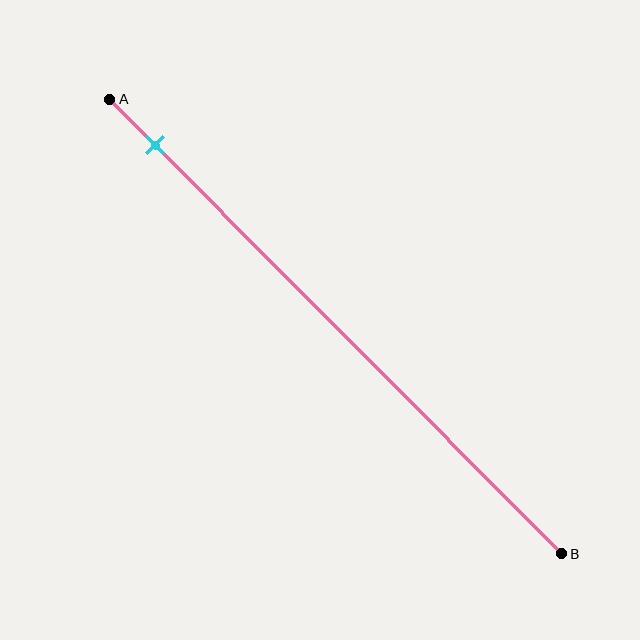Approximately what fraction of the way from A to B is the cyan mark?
The cyan mark is approximately 10% of the way from A to B.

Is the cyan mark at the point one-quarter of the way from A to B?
No, the mark is at about 10% from A, not at the 25% one-quarter point.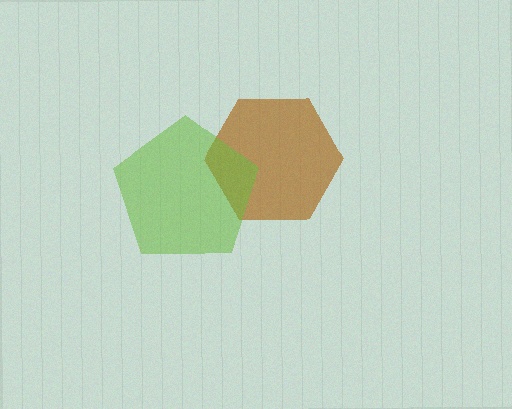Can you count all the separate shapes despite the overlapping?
Yes, there are 2 separate shapes.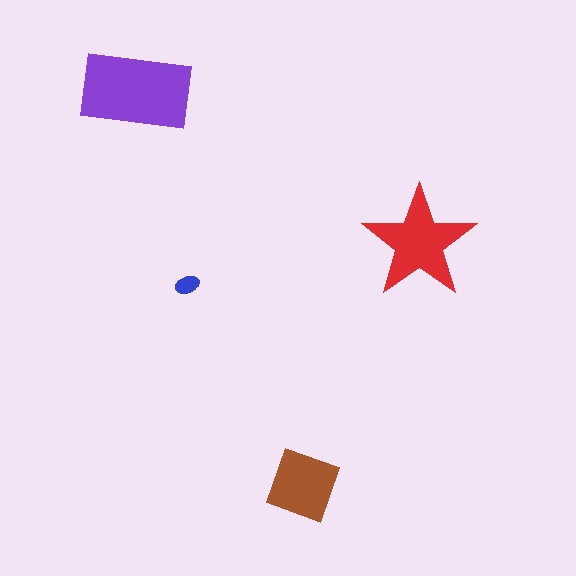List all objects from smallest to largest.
The blue ellipse, the brown diamond, the red star, the purple rectangle.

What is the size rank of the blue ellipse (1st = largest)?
4th.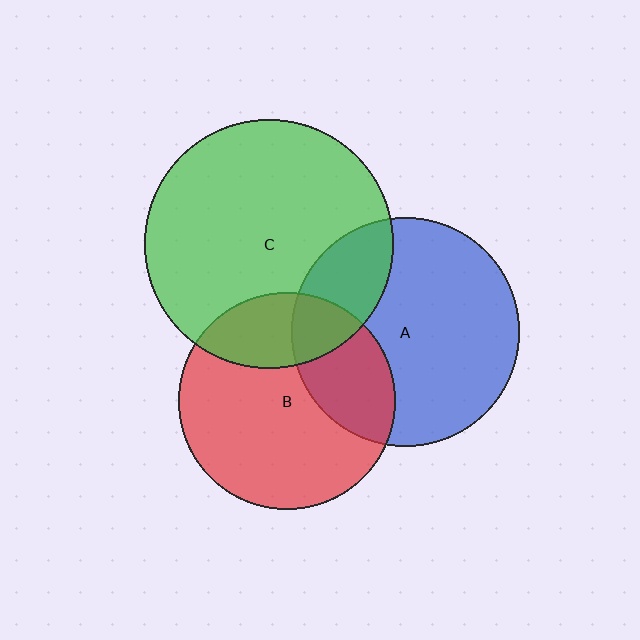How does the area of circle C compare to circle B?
Approximately 1.3 times.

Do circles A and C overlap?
Yes.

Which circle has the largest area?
Circle C (green).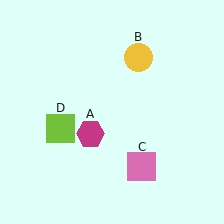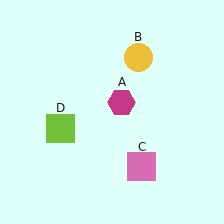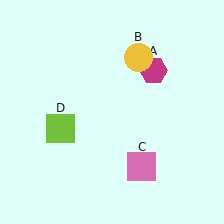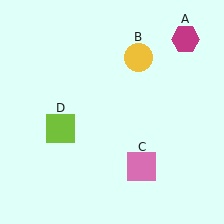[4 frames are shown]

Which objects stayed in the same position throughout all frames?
Yellow circle (object B) and pink square (object C) and lime square (object D) remained stationary.